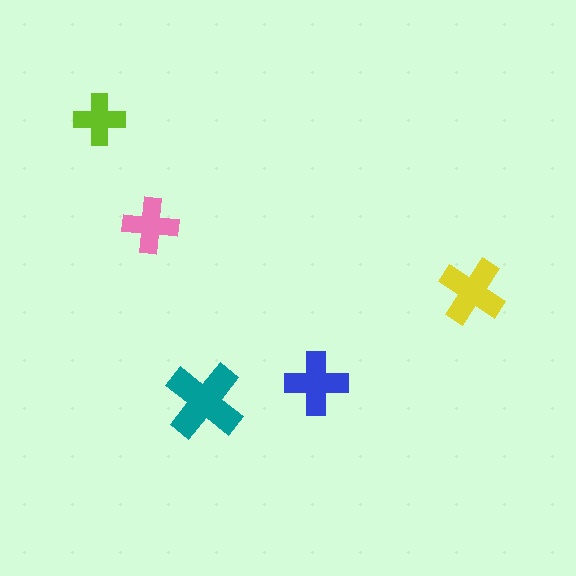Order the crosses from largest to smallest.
the teal one, the yellow one, the blue one, the pink one, the lime one.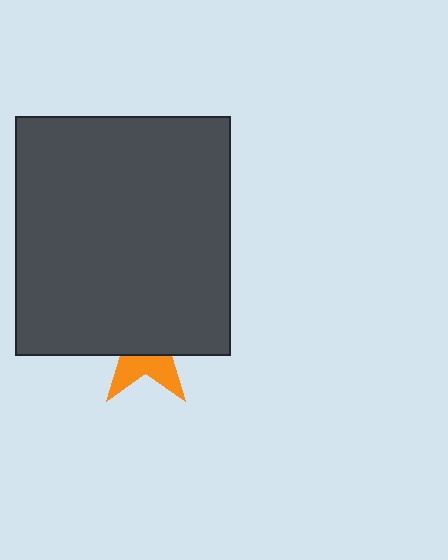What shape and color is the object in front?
The object in front is a dark gray rectangle.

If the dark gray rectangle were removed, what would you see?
You would see the complete orange star.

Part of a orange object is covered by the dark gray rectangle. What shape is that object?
It is a star.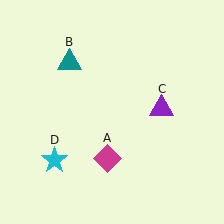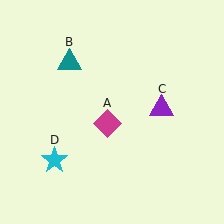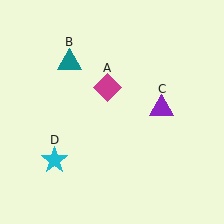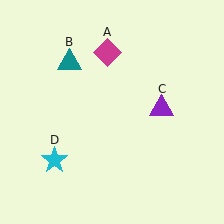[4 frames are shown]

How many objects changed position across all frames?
1 object changed position: magenta diamond (object A).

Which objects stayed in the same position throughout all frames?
Teal triangle (object B) and purple triangle (object C) and cyan star (object D) remained stationary.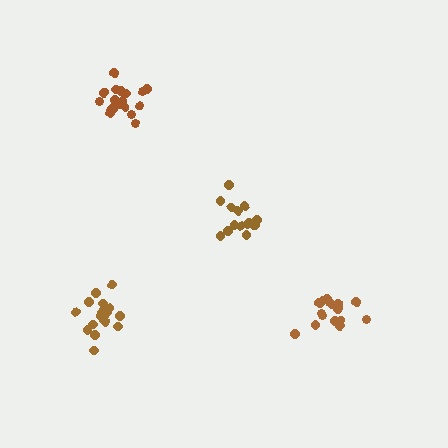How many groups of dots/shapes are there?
There are 4 groups.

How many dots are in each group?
Group 1: 20 dots, Group 2: 15 dots, Group 3: 15 dots, Group 4: 19 dots (69 total).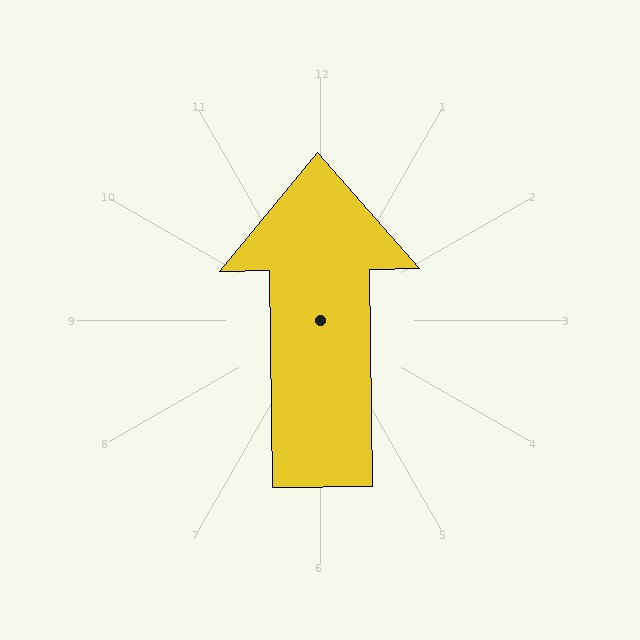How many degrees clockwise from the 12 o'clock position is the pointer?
Approximately 359 degrees.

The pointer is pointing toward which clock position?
Roughly 12 o'clock.